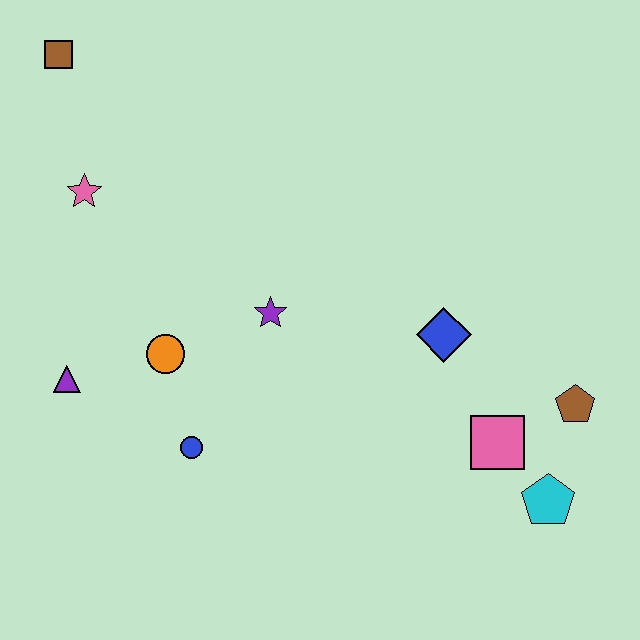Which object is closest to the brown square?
The pink star is closest to the brown square.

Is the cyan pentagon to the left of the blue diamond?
No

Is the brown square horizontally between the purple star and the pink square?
No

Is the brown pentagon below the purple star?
Yes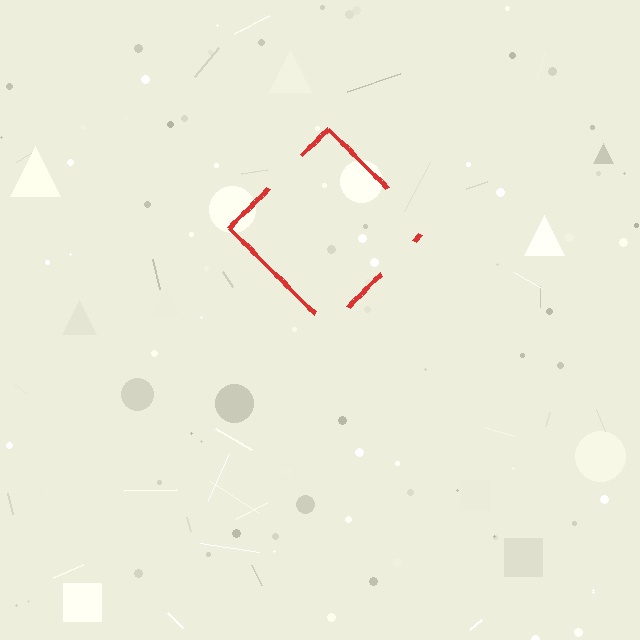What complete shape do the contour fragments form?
The contour fragments form a diamond.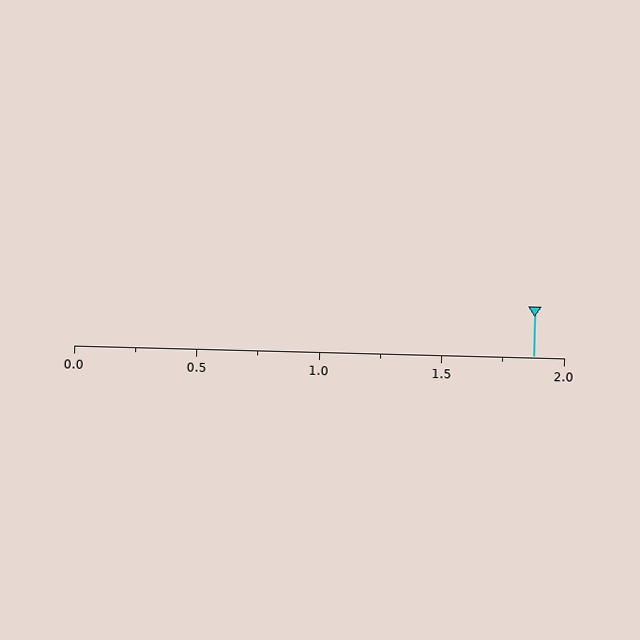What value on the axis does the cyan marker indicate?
The marker indicates approximately 1.88.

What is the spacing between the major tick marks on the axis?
The major ticks are spaced 0.5 apart.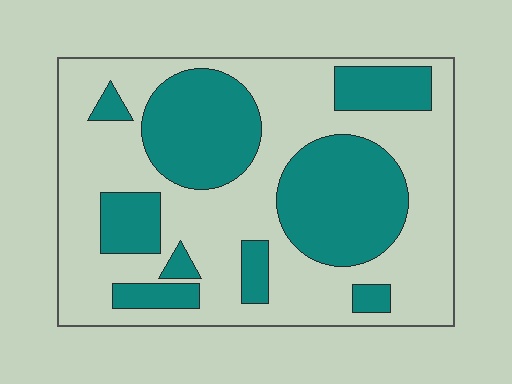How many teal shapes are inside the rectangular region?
9.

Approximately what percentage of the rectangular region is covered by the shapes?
Approximately 40%.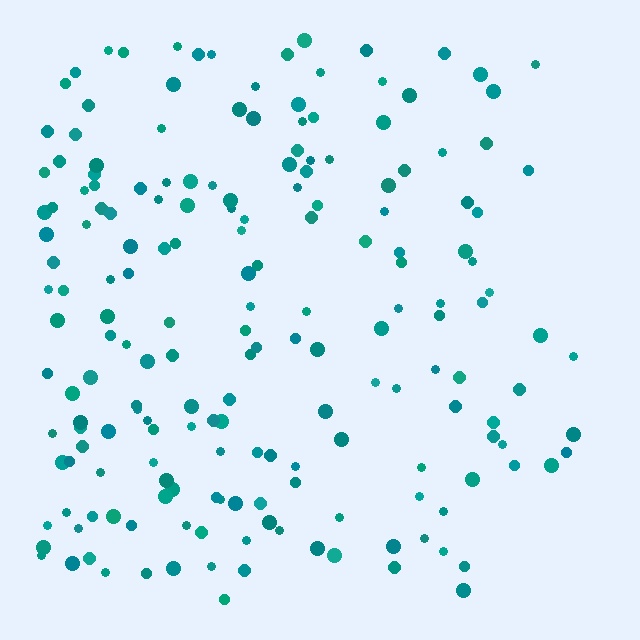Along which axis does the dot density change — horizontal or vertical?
Horizontal.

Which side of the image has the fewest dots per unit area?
The right.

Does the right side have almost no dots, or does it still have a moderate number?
Still a moderate number, just noticeably fewer than the left.